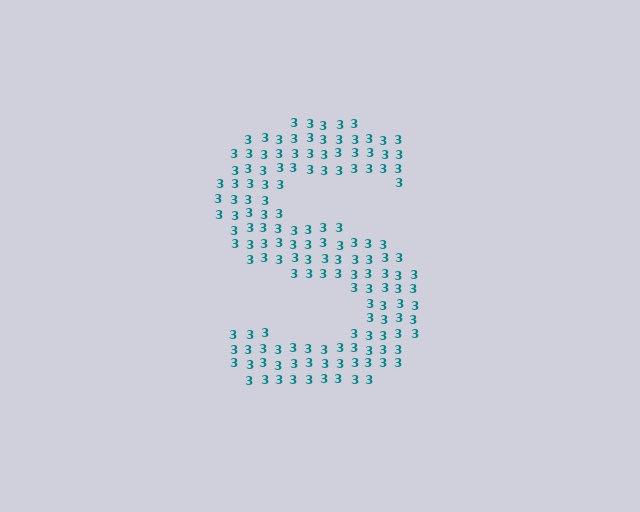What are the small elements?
The small elements are digit 3's.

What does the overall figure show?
The overall figure shows the letter S.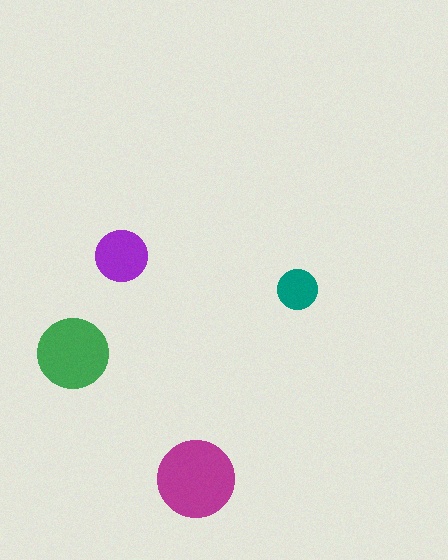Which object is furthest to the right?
The teal circle is rightmost.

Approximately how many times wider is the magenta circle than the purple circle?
About 1.5 times wider.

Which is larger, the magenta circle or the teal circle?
The magenta one.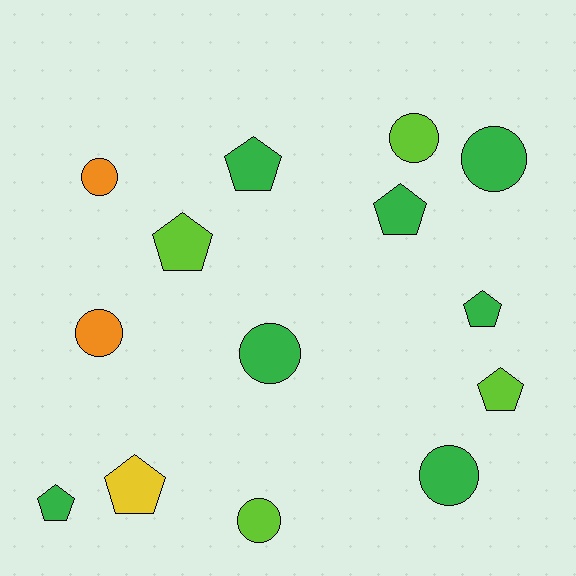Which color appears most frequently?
Green, with 7 objects.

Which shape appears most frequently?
Circle, with 7 objects.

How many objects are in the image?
There are 14 objects.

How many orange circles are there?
There are 2 orange circles.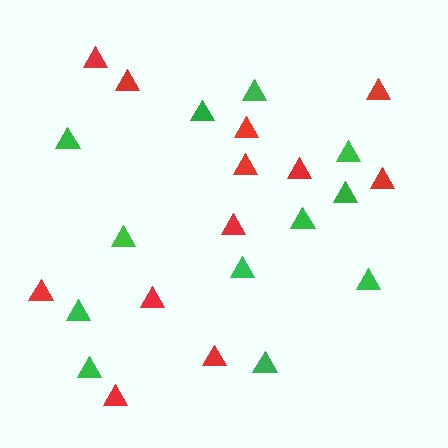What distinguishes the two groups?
There are 2 groups: one group of green triangles (12) and one group of red triangles (12).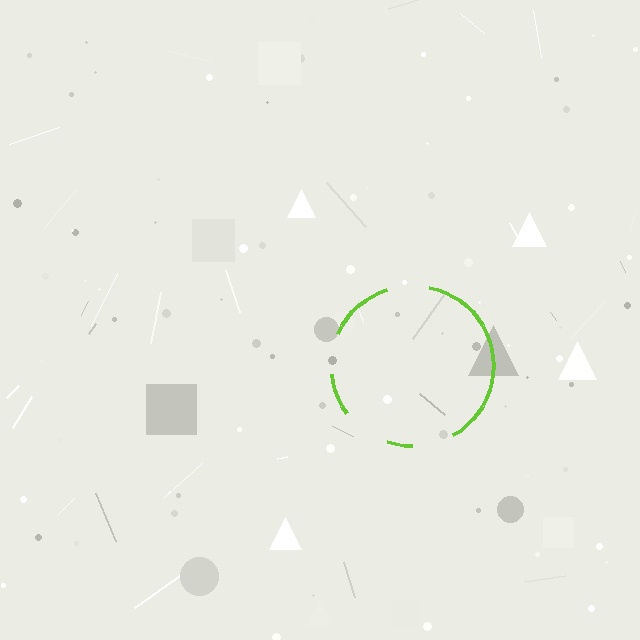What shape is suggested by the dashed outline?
The dashed outline suggests a circle.